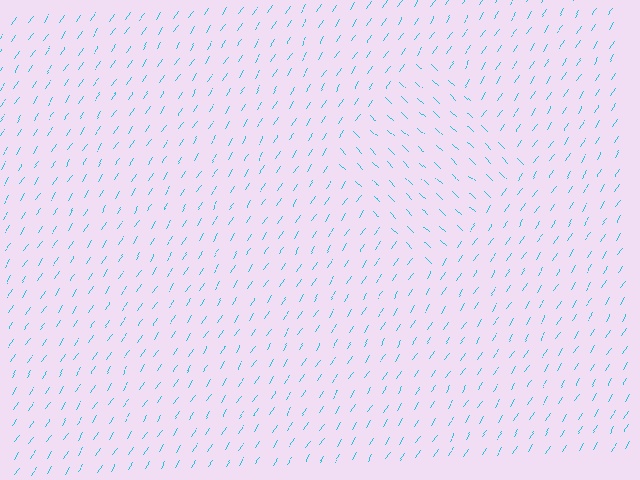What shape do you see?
I see a diamond.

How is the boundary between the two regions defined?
The boundary is defined purely by a change in line orientation (approximately 80 degrees difference). All lines are the same color and thickness.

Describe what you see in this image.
The image is filled with small cyan line segments. A diamond region in the image has lines oriented differently from the surrounding lines, creating a visible texture boundary.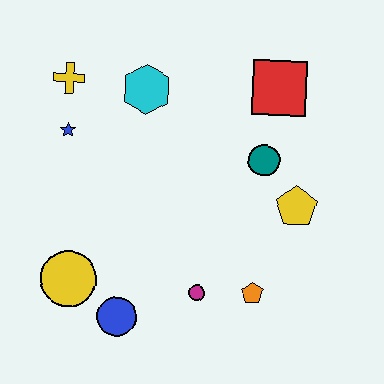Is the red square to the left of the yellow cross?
No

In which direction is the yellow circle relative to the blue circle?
The yellow circle is to the left of the blue circle.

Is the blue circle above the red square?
No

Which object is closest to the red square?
The teal circle is closest to the red square.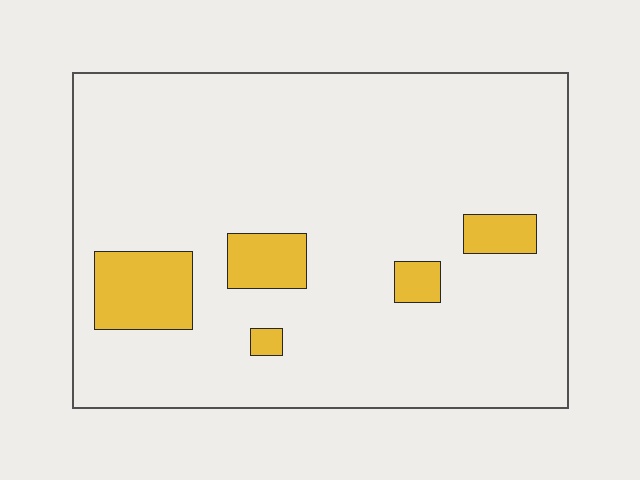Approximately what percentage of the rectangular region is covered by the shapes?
Approximately 10%.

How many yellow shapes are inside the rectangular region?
5.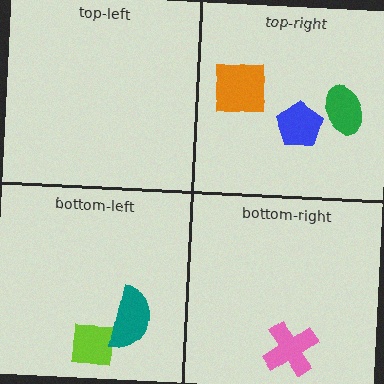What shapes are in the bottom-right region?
The pink cross.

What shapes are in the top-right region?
The green ellipse, the orange square, the blue pentagon.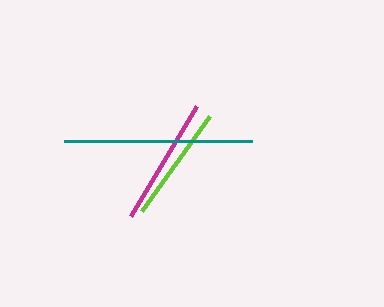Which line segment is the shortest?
The lime line is the shortest at approximately 116 pixels.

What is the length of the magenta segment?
The magenta segment is approximately 128 pixels long.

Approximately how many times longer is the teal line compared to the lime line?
The teal line is approximately 1.6 times the length of the lime line.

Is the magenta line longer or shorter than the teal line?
The teal line is longer than the magenta line.